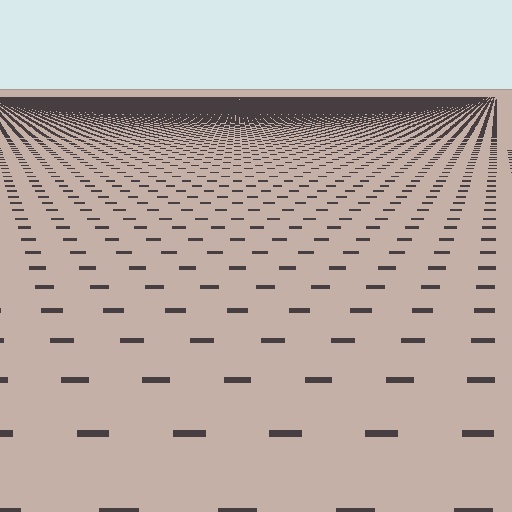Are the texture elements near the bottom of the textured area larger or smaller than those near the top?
Larger. Near the bottom, elements are closer to the viewer and appear at a bigger on-screen size.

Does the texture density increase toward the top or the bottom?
Density increases toward the top.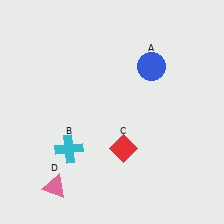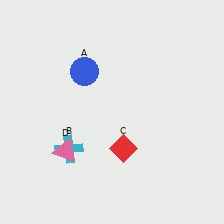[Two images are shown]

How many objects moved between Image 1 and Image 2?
2 objects moved between the two images.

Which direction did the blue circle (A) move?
The blue circle (A) moved left.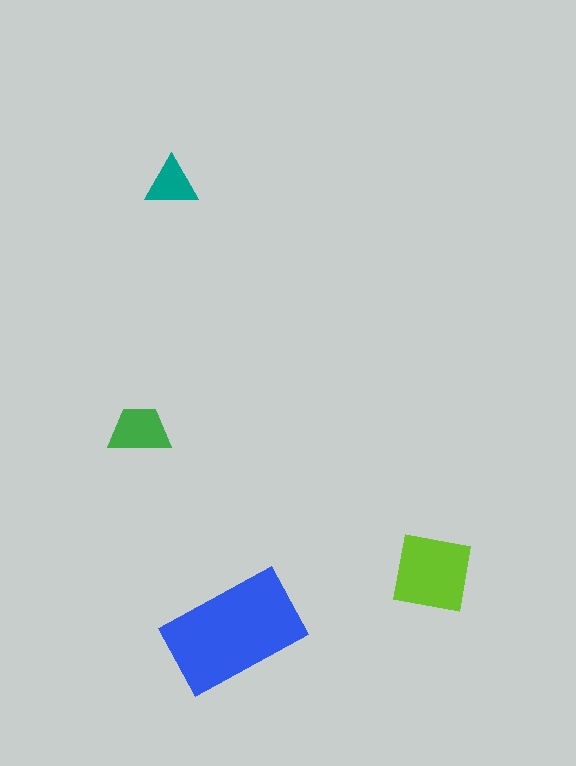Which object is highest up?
The teal triangle is topmost.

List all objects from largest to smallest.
The blue rectangle, the lime square, the green trapezoid, the teal triangle.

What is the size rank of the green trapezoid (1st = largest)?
3rd.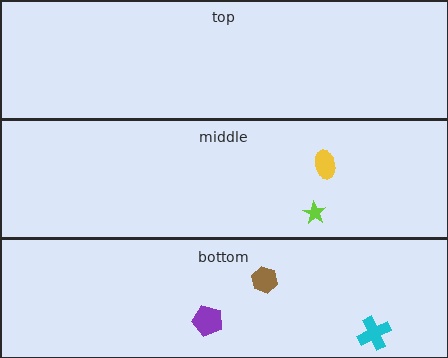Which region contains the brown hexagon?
The bottom region.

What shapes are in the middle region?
The lime star, the yellow ellipse.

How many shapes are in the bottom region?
3.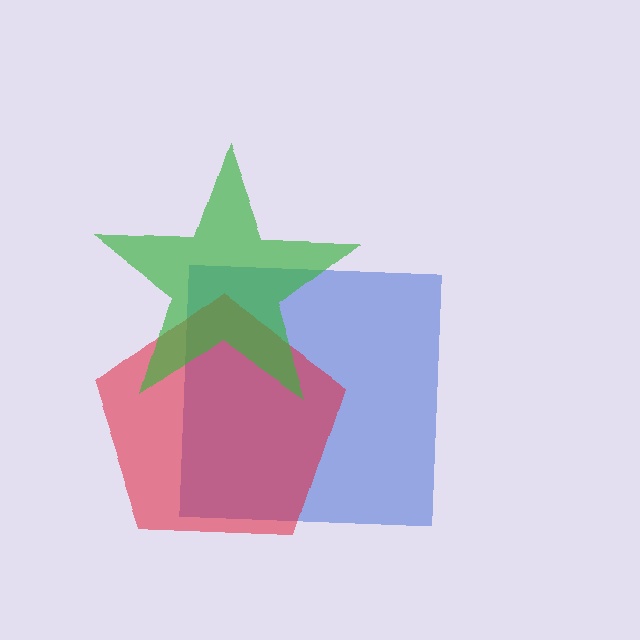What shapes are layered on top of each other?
The layered shapes are: a blue square, a red pentagon, a green star.